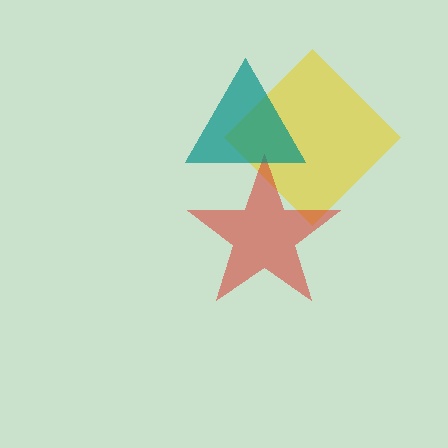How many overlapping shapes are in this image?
There are 3 overlapping shapes in the image.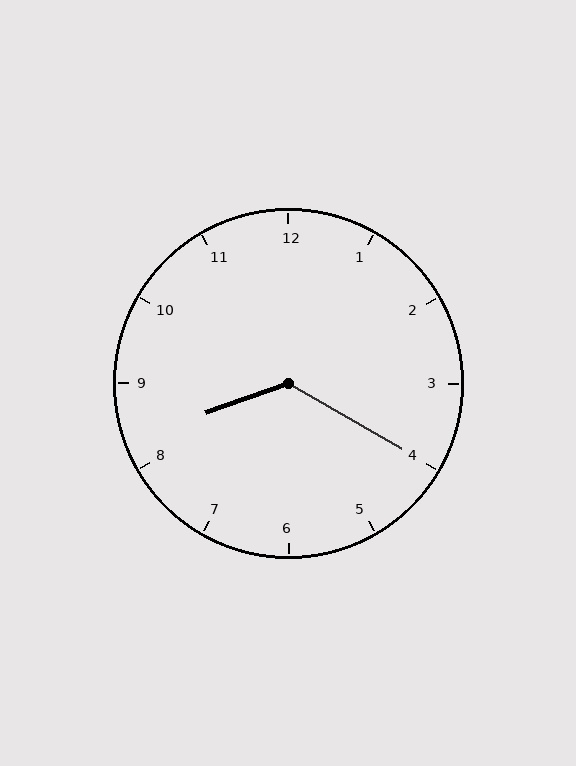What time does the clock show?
8:20.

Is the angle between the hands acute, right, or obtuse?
It is obtuse.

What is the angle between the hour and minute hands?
Approximately 130 degrees.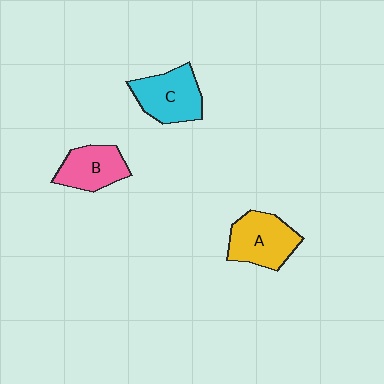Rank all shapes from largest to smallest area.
From largest to smallest: A (yellow), C (cyan), B (pink).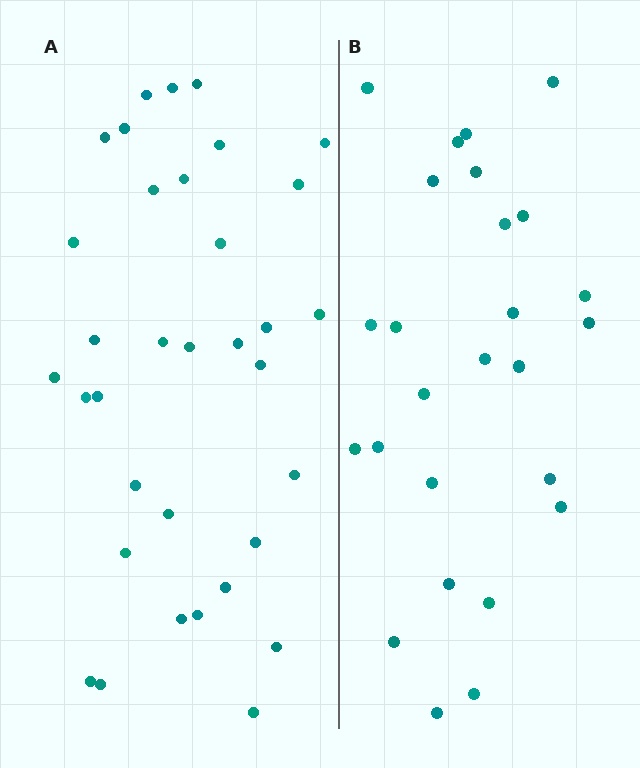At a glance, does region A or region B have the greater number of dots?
Region A (the left region) has more dots.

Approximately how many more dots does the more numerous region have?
Region A has roughly 8 or so more dots than region B.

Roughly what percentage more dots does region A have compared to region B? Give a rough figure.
About 30% more.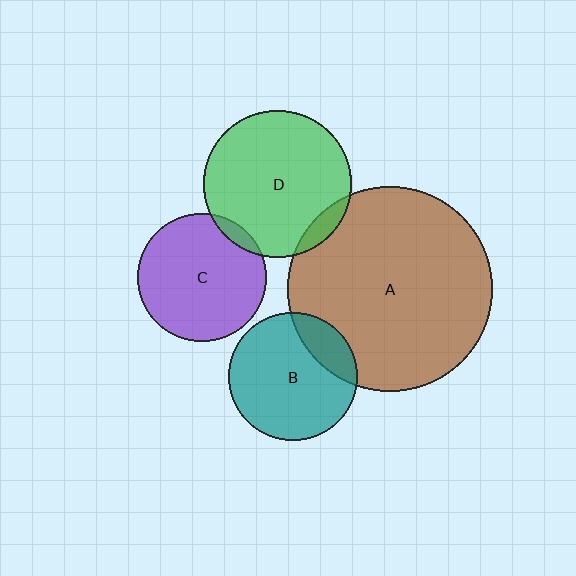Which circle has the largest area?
Circle A (brown).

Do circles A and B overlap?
Yes.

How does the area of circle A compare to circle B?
Approximately 2.5 times.